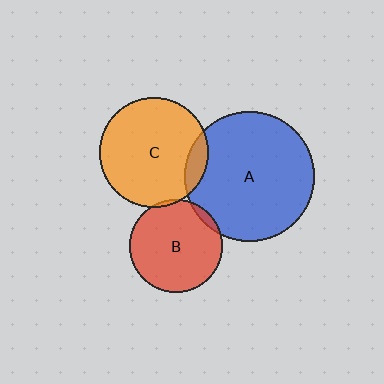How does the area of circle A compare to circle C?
Approximately 1.4 times.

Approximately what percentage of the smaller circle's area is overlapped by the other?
Approximately 5%.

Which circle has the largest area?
Circle A (blue).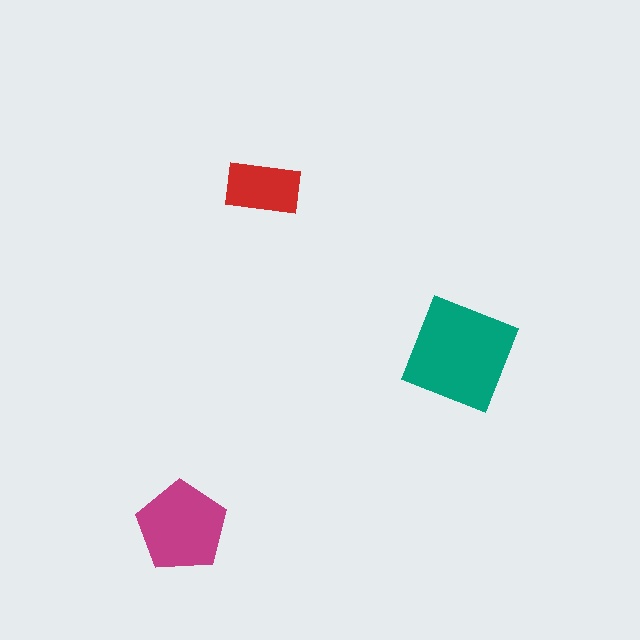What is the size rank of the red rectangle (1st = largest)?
3rd.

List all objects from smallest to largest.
The red rectangle, the magenta pentagon, the teal square.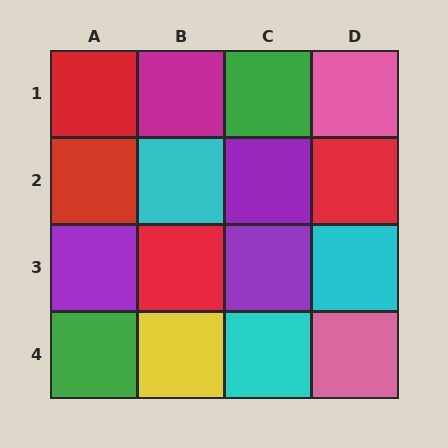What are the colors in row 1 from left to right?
Red, magenta, green, pink.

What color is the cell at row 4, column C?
Cyan.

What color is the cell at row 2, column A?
Red.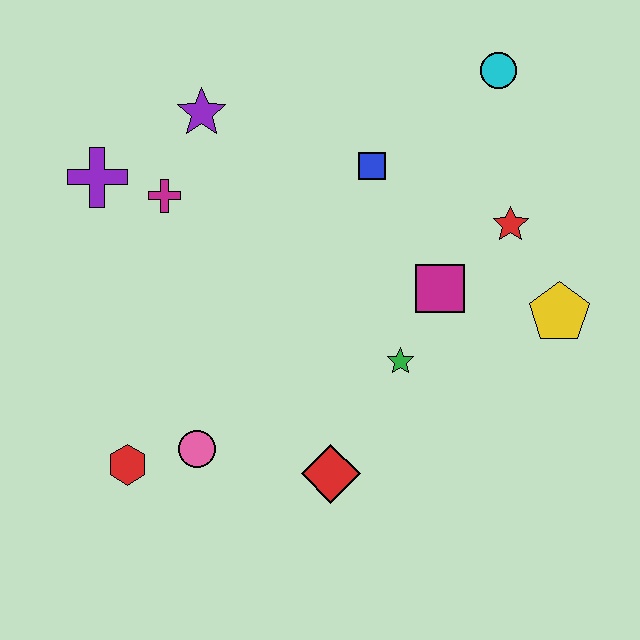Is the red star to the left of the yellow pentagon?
Yes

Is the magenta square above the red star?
No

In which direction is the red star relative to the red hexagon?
The red star is to the right of the red hexagon.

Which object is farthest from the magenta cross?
The yellow pentagon is farthest from the magenta cross.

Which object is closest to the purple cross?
The magenta cross is closest to the purple cross.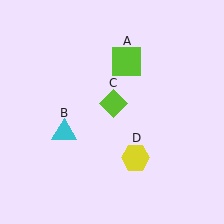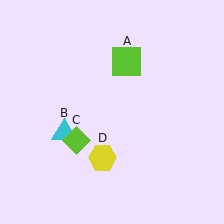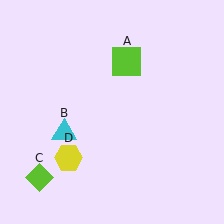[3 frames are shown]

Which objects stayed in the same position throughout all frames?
Lime square (object A) and cyan triangle (object B) remained stationary.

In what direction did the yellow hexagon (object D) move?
The yellow hexagon (object D) moved left.